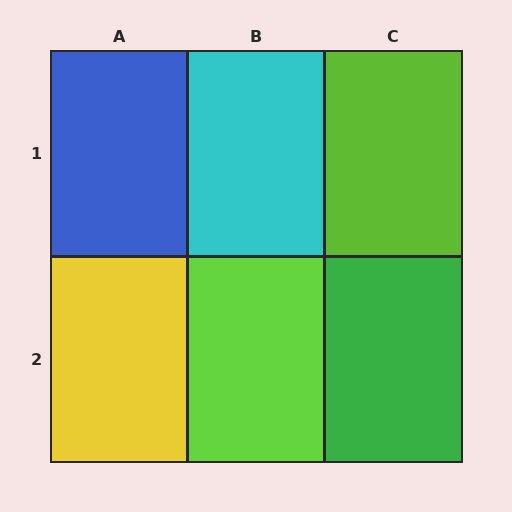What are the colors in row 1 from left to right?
Blue, cyan, lime.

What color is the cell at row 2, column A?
Yellow.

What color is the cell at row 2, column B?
Lime.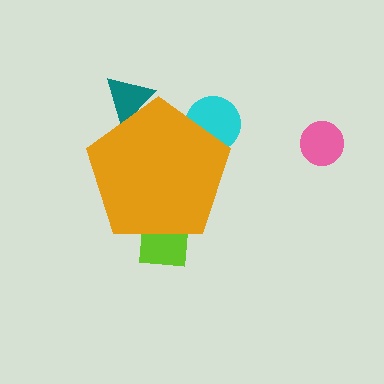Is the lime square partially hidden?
Yes, the lime square is partially hidden behind the orange pentagon.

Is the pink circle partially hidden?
No, the pink circle is fully visible.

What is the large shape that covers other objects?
An orange pentagon.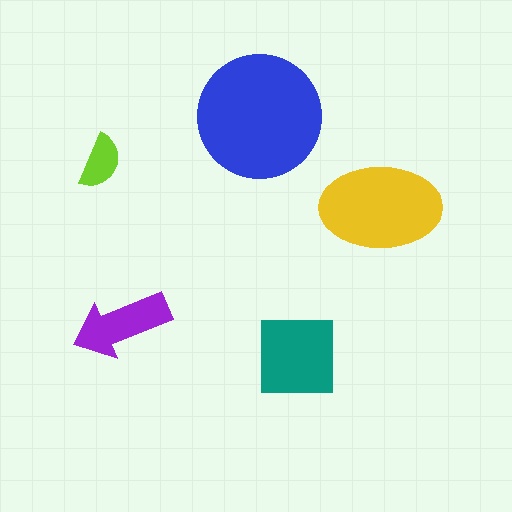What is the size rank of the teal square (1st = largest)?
3rd.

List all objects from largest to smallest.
The blue circle, the yellow ellipse, the teal square, the purple arrow, the lime semicircle.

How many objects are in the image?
There are 5 objects in the image.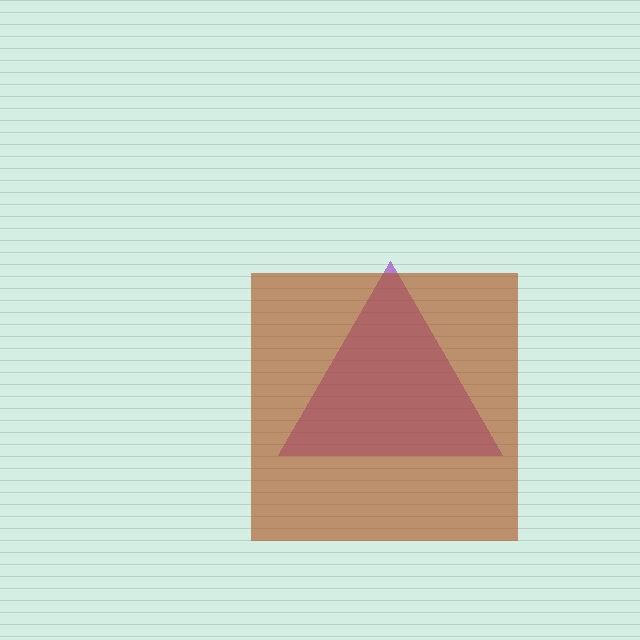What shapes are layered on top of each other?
The layered shapes are: a purple triangle, a brown square.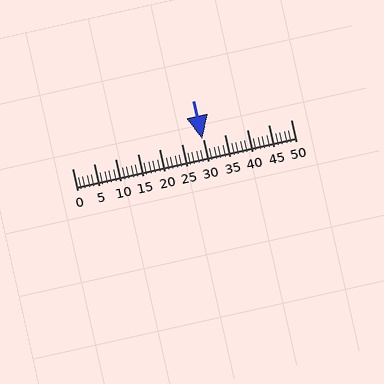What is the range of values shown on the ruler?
The ruler shows values from 0 to 50.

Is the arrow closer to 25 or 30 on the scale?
The arrow is closer to 30.